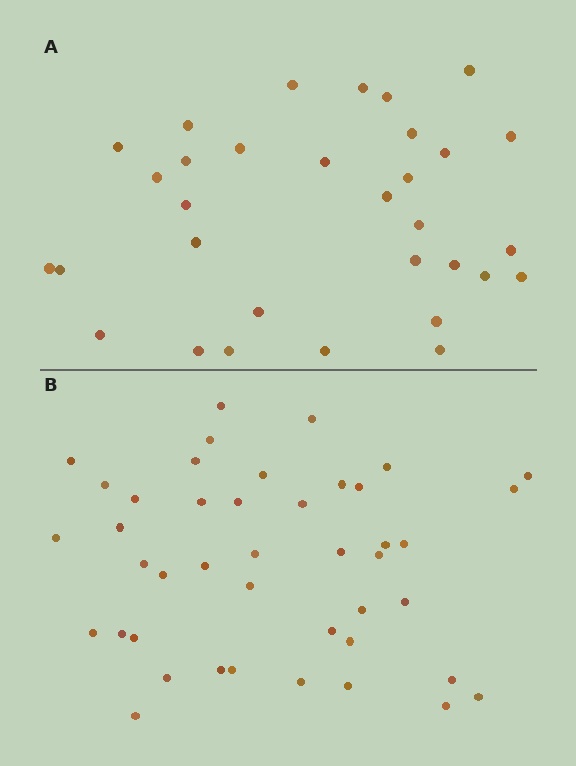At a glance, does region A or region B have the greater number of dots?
Region B (the bottom region) has more dots.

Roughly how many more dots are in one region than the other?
Region B has roughly 12 or so more dots than region A.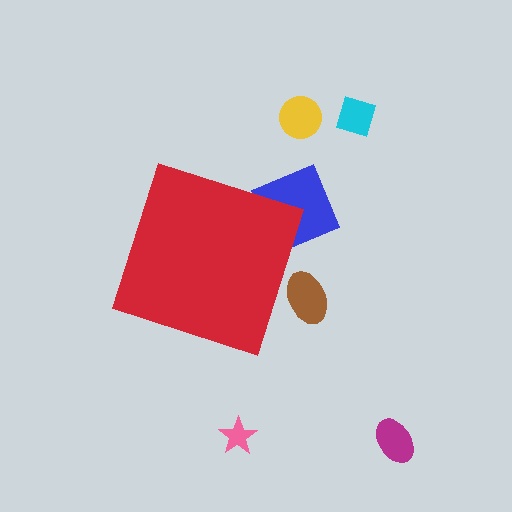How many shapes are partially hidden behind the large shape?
2 shapes are partially hidden.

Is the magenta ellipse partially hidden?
No, the magenta ellipse is fully visible.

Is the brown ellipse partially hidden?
Yes, the brown ellipse is partially hidden behind the red diamond.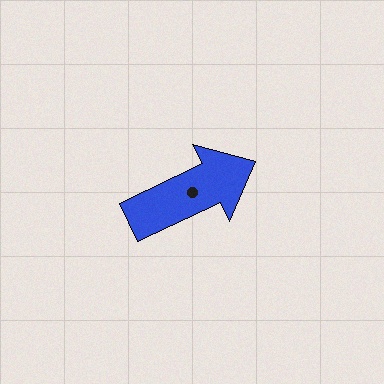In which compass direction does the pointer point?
Northeast.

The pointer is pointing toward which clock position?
Roughly 2 o'clock.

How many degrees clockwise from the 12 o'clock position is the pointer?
Approximately 65 degrees.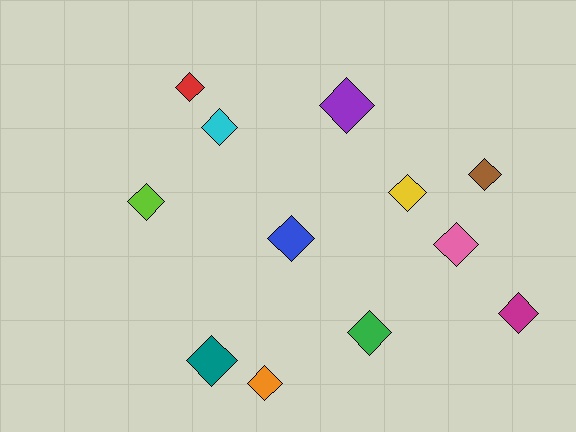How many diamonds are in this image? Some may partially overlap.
There are 12 diamonds.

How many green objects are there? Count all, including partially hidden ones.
There is 1 green object.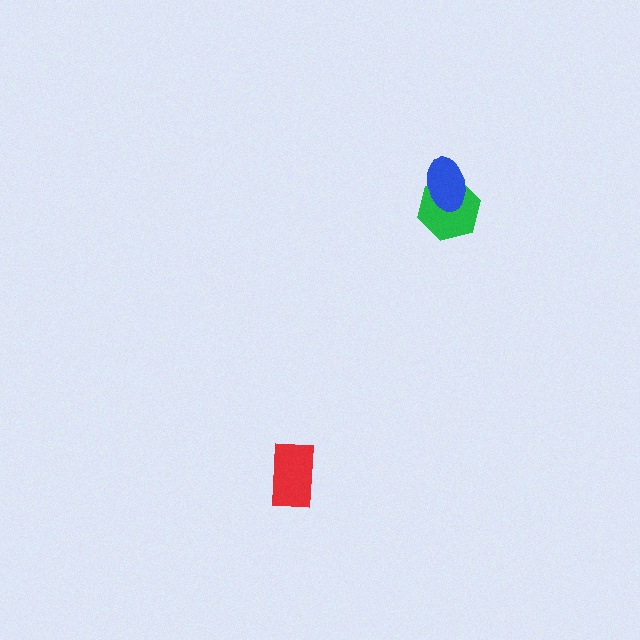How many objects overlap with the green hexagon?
1 object overlaps with the green hexagon.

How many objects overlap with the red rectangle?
0 objects overlap with the red rectangle.